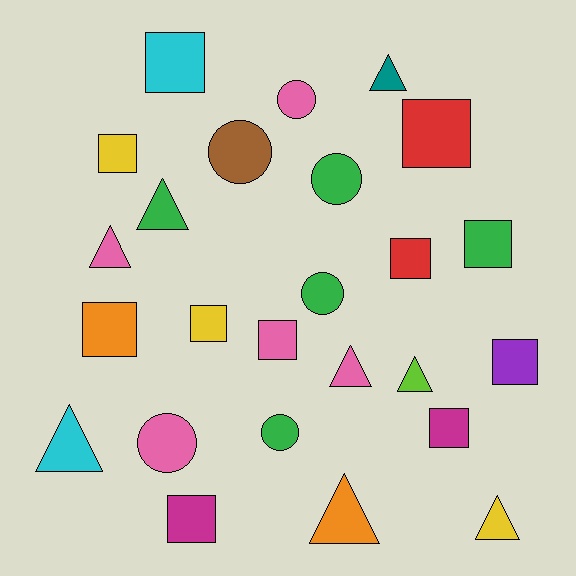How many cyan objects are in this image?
There are 2 cyan objects.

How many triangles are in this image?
There are 8 triangles.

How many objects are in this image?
There are 25 objects.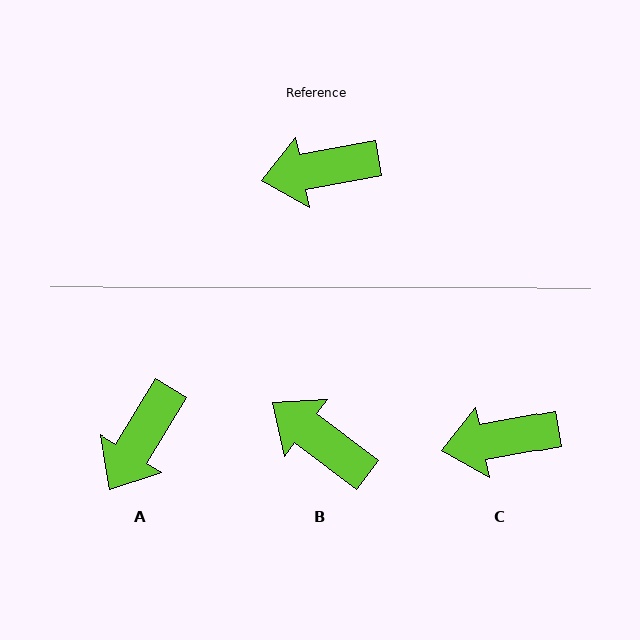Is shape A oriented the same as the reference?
No, it is off by about 48 degrees.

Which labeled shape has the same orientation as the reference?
C.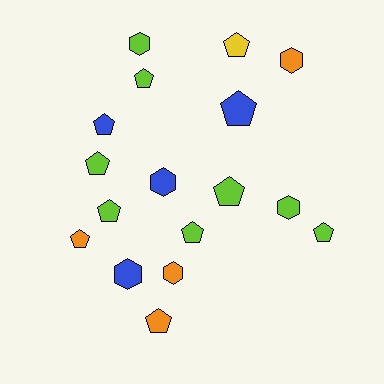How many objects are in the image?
There are 17 objects.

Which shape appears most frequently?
Pentagon, with 11 objects.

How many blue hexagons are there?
There are 2 blue hexagons.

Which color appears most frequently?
Lime, with 8 objects.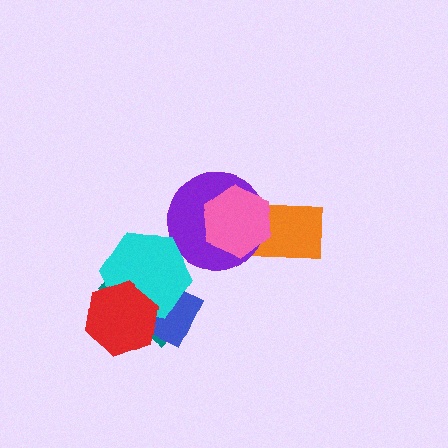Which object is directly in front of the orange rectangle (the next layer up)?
The purple circle is directly in front of the orange rectangle.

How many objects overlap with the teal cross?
3 objects overlap with the teal cross.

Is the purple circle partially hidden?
Yes, it is partially covered by another shape.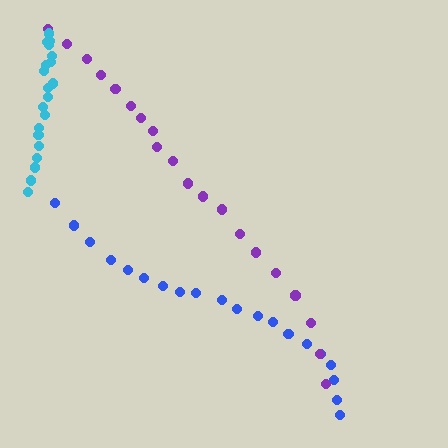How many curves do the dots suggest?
There are 3 distinct paths.